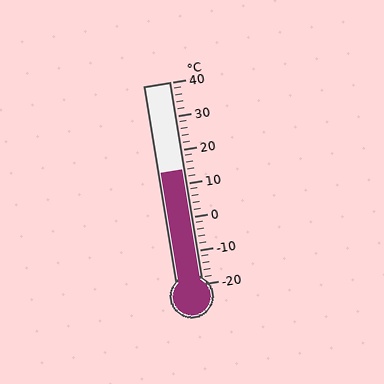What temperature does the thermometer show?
The thermometer shows approximately 14°C.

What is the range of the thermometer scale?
The thermometer scale ranges from -20°C to 40°C.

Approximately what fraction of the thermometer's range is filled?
The thermometer is filled to approximately 55% of its range.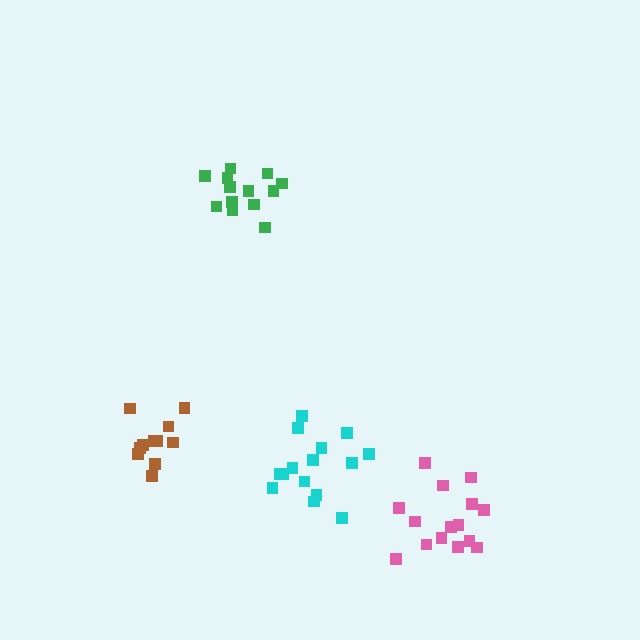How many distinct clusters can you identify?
There are 4 distinct clusters.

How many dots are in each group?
Group 1: 11 dots, Group 2: 15 dots, Group 3: 13 dots, Group 4: 15 dots (54 total).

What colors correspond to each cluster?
The clusters are colored: brown, pink, green, cyan.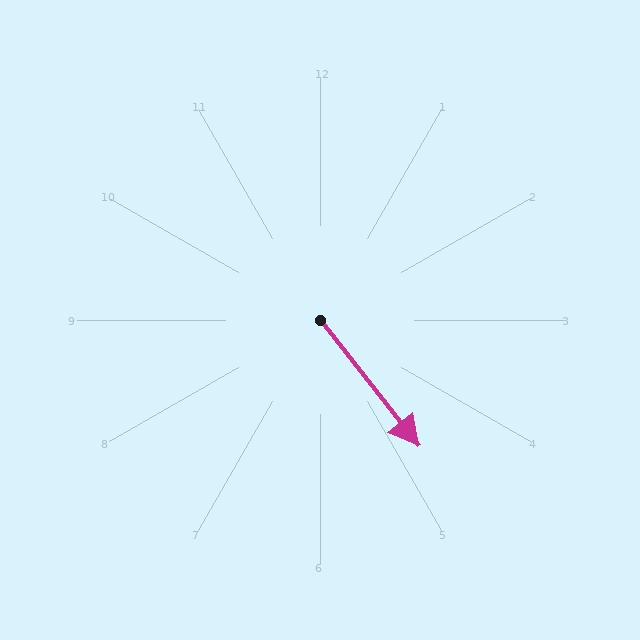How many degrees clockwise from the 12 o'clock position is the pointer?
Approximately 142 degrees.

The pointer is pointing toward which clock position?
Roughly 5 o'clock.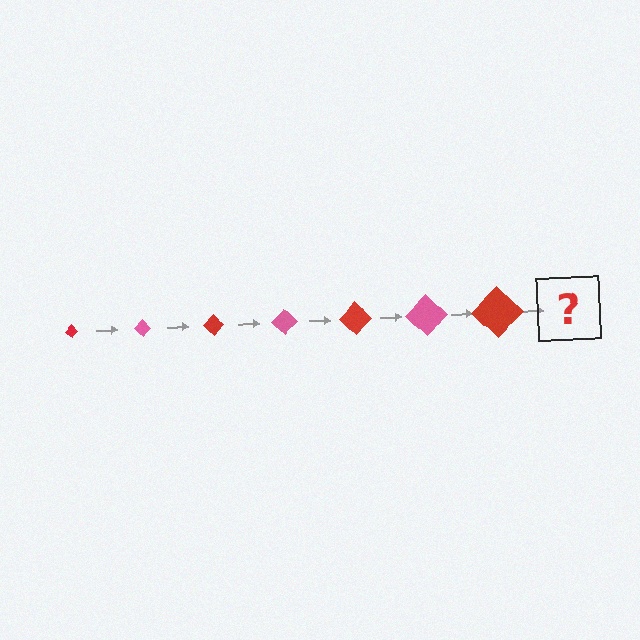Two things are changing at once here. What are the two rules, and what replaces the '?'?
The two rules are that the diamond grows larger each step and the color cycles through red and pink. The '?' should be a pink diamond, larger than the previous one.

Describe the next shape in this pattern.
It should be a pink diamond, larger than the previous one.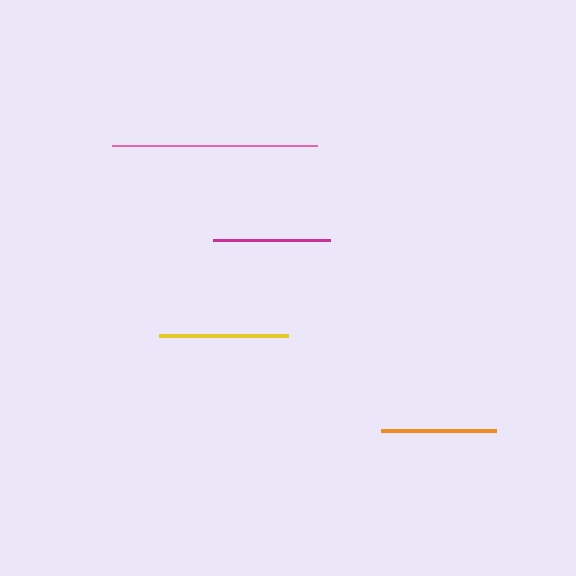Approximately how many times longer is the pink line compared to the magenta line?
The pink line is approximately 1.8 times the length of the magenta line.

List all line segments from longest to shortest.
From longest to shortest: pink, yellow, magenta, orange.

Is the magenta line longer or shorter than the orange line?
The magenta line is longer than the orange line.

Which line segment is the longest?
The pink line is the longest at approximately 205 pixels.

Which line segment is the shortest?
The orange line is the shortest at approximately 115 pixels.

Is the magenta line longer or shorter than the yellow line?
The yellow line is longer than the magenta line.